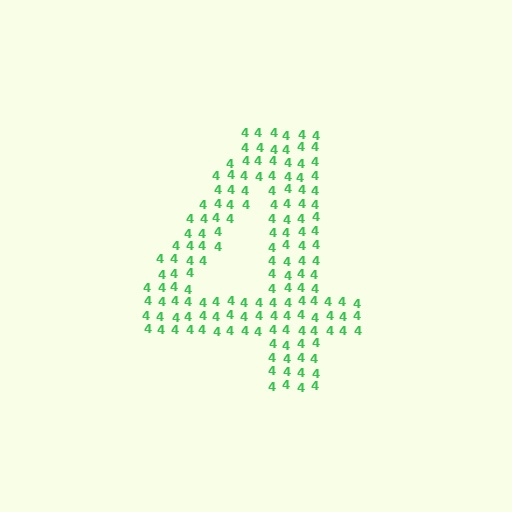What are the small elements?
The small elements are digit 4's.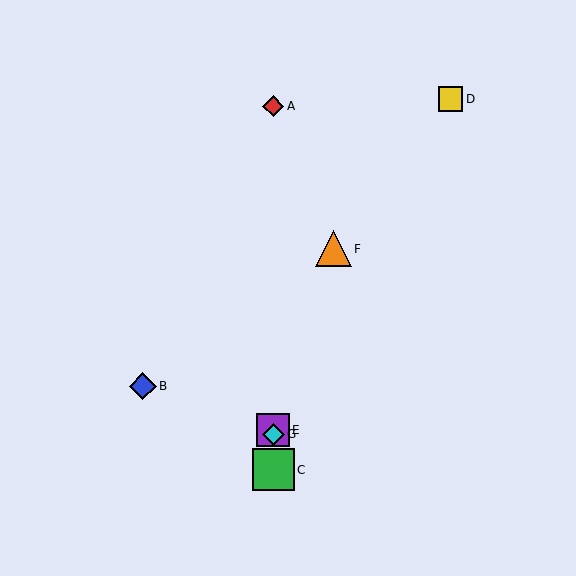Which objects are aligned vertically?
Objects A, C, E, G are aligned vertically.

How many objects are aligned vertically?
4 objects (A, C, E, G) are aligned vertically.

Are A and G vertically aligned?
Yes, both are at x≈273.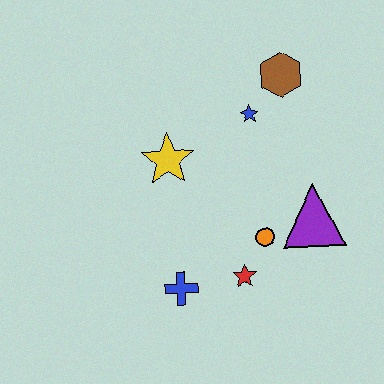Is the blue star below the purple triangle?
No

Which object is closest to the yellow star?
The blue star is closest to the yellow star.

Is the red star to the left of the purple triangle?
Yes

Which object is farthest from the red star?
The brown hexagon is farthest from the red star.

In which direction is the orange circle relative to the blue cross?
The orange circle is to the right of the blue cross.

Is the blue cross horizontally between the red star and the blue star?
No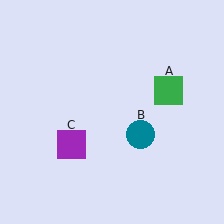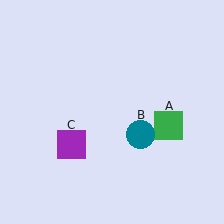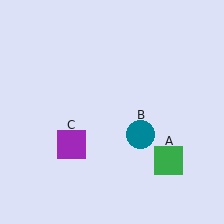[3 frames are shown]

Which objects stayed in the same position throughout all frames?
Teal circle (object B) and purple square (object C) remained stationary.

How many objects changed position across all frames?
1 object changed position: green square (object A).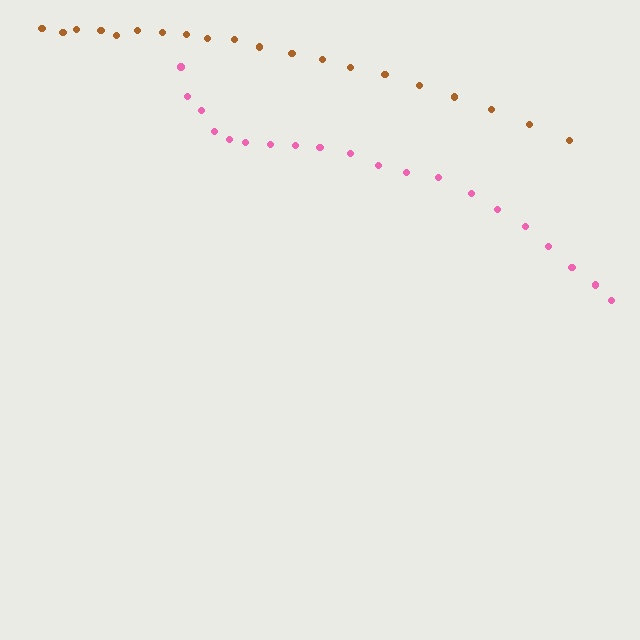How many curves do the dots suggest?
There are 2 distinct paths.